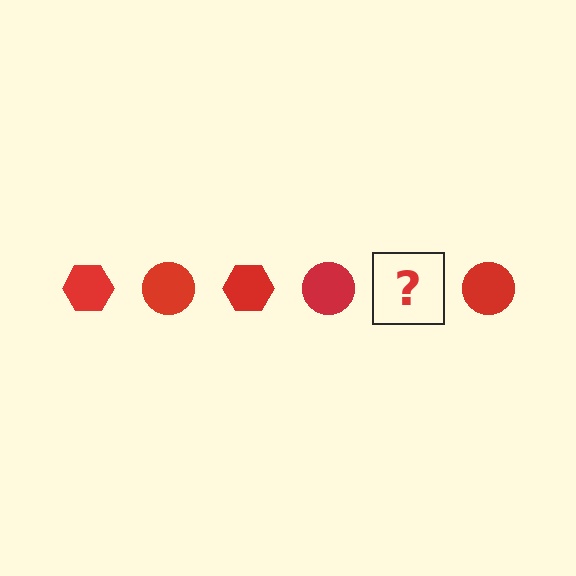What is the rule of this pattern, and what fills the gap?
The rule is that the pattern cycles through hexagon, circle shapes in red. The gap should be filled with a red hexagon.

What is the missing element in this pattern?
The missing element is a red hexagon.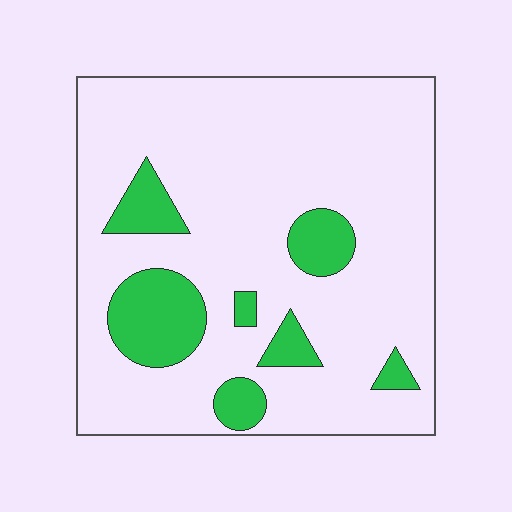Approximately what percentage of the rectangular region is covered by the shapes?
Approximately 15%.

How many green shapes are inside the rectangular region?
7.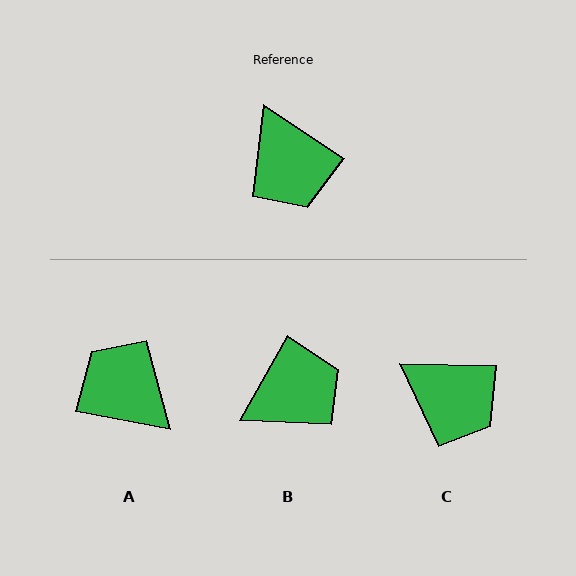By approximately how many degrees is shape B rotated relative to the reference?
Approximately 94 degrees counter-clockwise.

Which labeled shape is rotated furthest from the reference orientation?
A, about 158 degrees away.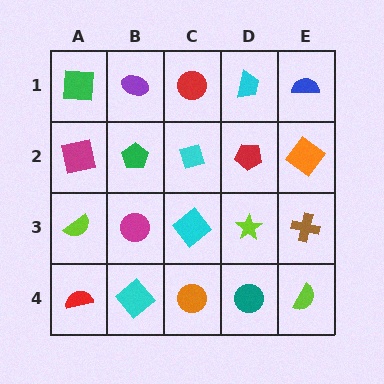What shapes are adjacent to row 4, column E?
A brown cross (row 3, column E), a teal circle (row 4, column D).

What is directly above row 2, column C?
A red circle.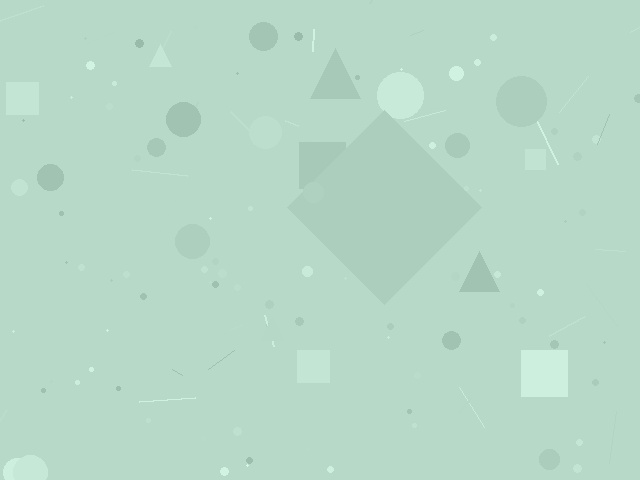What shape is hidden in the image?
A diamond is hidden in the image.